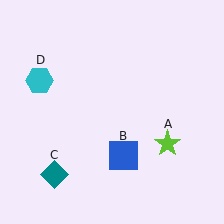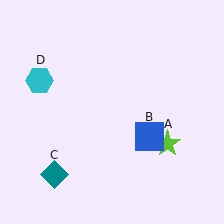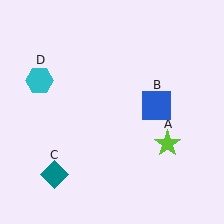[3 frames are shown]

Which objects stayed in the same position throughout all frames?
Lime star (object A) and teal diamond (object C) and cyan hexagon (object D) remained stationary.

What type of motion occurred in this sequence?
The blue square (object B) rotated counterclockwise around the center of the scene.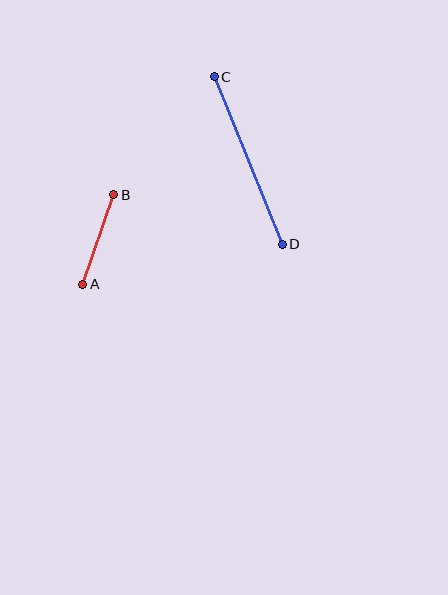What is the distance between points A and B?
The distance is approximately 95 pixels.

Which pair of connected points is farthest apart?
Points C and D are farthest apart.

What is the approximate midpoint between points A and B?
The midpoint is at approximately (98, 239) pixels.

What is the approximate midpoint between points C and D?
The midpoint is at approximately (248, 160) pixels.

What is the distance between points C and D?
The distance is approximately 181 pixels.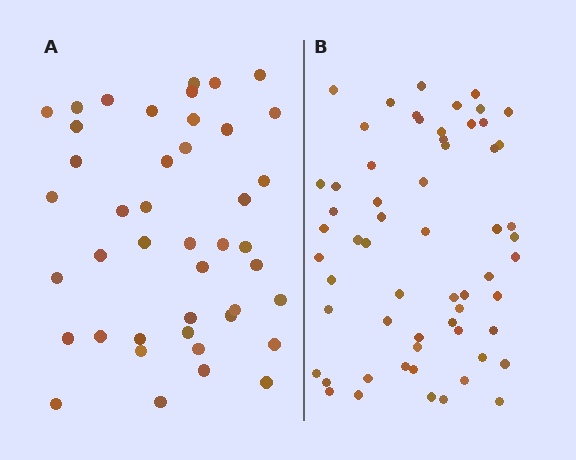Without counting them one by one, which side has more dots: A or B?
Region B (the right region) has more dots.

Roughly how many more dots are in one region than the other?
Region B has approximately 15 more dots than region A.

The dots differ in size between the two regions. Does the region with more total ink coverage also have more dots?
No. Region A has more total ink coverage because its dots are larger, but region B actually contains more individual dots. Total area can be misleading — the number of items is what matters here.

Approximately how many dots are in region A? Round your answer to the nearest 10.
About 40 dots. (The exact count is 43, which rounds to 40.)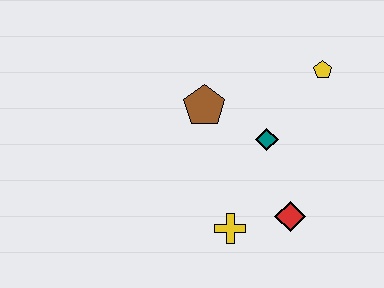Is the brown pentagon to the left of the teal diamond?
Yes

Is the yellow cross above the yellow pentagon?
No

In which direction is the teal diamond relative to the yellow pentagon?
The teal diamond is below the yellow pentagon.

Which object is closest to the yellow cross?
The red diamond is closest to the yellow cross.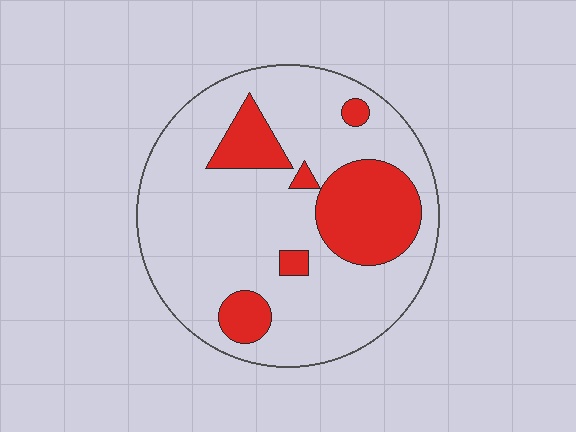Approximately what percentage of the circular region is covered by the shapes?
Approximately 25%.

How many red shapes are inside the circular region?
6.